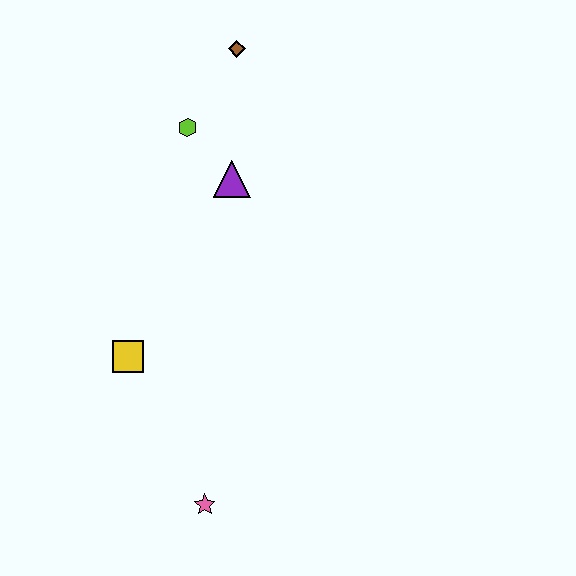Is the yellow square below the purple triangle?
Yes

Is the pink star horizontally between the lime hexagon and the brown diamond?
Yes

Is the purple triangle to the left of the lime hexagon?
No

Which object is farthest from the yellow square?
The brown diamond is farthest from the yellow square.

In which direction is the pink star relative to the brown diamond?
The pink star is below the brown diamond.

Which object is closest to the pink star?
The yellow square is closest to the pink star.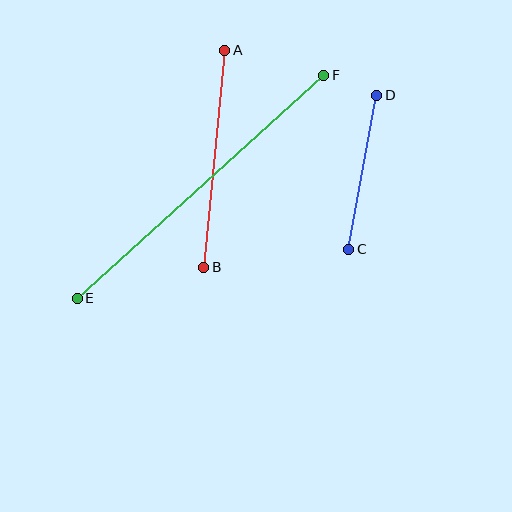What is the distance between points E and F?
The distance is approximately 333 pixels.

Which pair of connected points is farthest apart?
Points E and F are farthest apart.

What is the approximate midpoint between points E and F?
The midpoint is at approximately (200, 187) pixels.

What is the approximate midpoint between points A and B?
The midpoint is at approximately (214, 159) pixels.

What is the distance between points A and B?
The distance is approximately 218 pixels.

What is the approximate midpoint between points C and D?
The midpoint is at approximately (363, 172) pixels.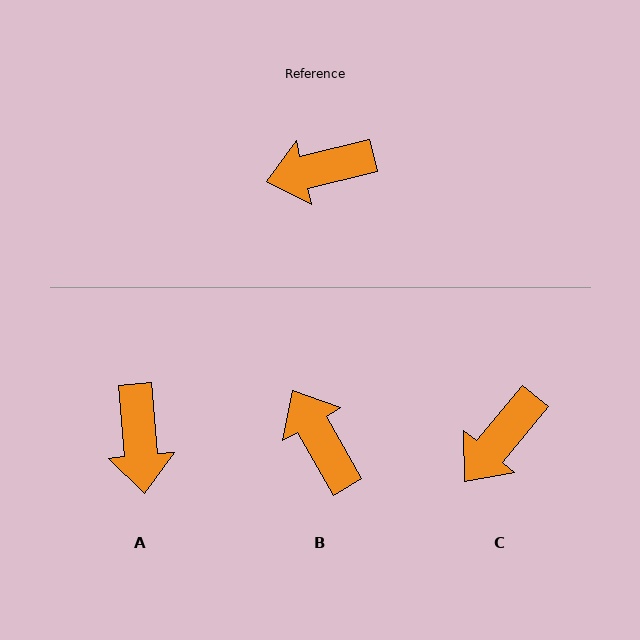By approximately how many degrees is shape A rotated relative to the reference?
Approximately 81 degrees counter-clockwise.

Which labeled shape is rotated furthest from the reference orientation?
A, about 81 degrees away.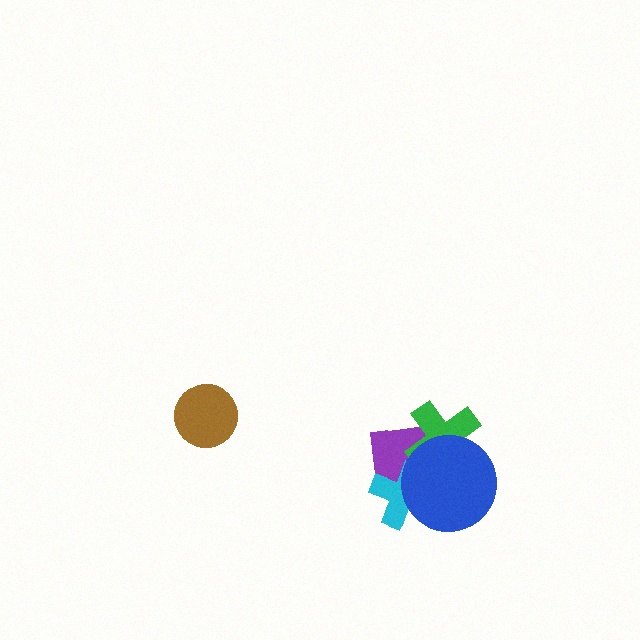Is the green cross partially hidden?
Yes, it is partially covered by another shape.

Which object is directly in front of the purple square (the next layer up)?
The green cross is directly in front of the purple square.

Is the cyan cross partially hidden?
Yes, it is partially covered by another shape.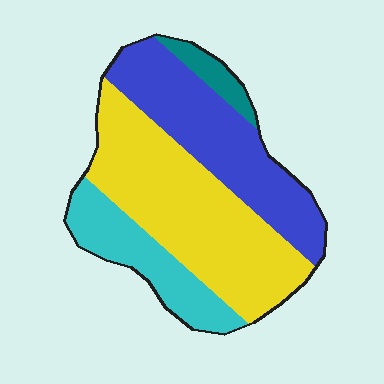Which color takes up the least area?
Teal, at roughly 5%.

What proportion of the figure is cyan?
Cyan covers 18% of the figure.